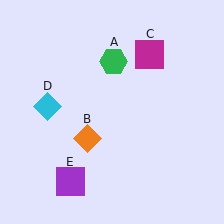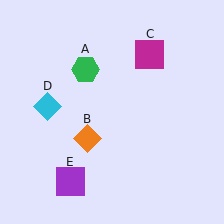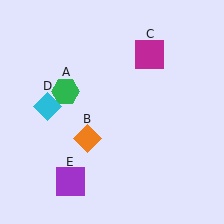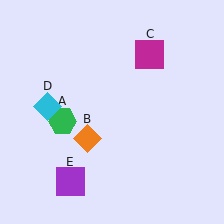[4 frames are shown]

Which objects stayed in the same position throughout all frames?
Orange diamond (object B) and magenta square (object C) and cyan diamond (object D) and purple square (object E) remained stationary.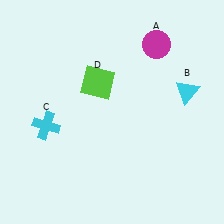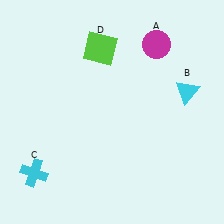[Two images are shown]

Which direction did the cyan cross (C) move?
The cyan cross (C) moved down.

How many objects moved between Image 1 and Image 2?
2 objects moved between the two images.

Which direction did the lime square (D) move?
The lime square (D) moved up.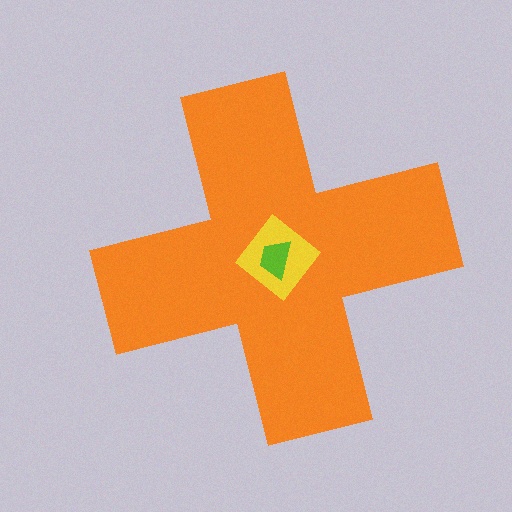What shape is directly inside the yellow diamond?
The lime trapezoid.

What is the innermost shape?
The lime trapezoid.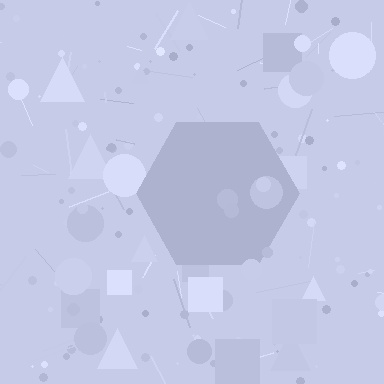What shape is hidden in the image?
A hexagon is hidden in the image.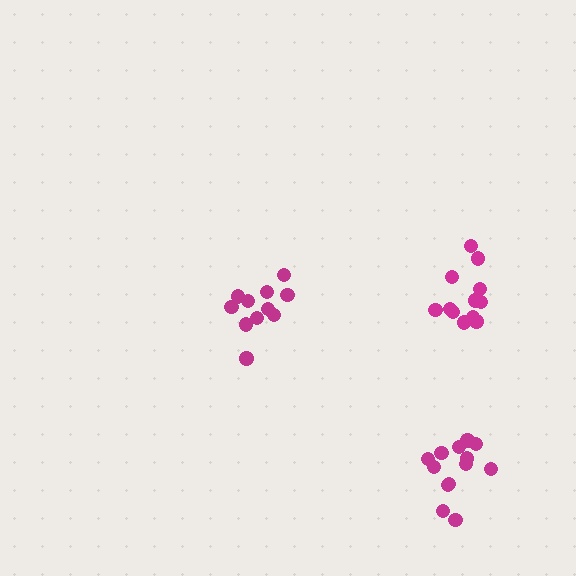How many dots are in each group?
Group 1: 11 dots, Group 2: 12 dots, Group 3: 14 dots (37 total).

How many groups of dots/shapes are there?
There are 3 groups.